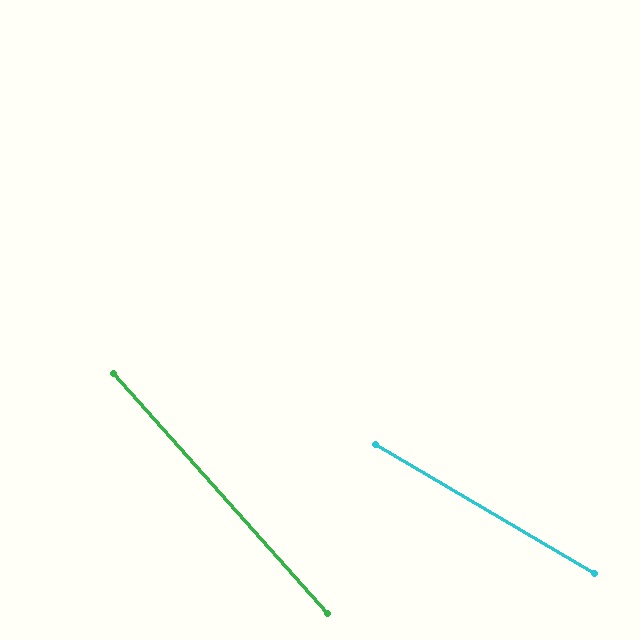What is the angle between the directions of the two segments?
Approximately 18 degrees.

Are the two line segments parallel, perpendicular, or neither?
Neither parallel nor perpendicular — they differ by about 18°.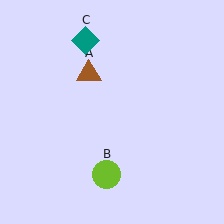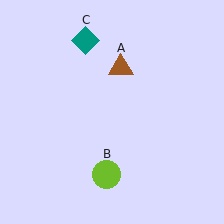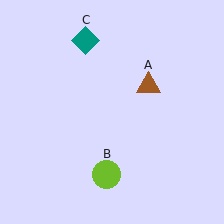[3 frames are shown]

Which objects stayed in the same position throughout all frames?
Lime circle (object B) and teal diamond (object C) remained stationary.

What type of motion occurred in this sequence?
The brown triangle (object A) rotated clockwise around the center of the scene.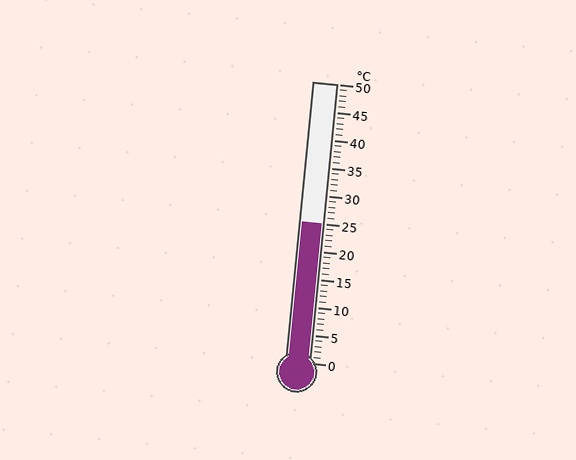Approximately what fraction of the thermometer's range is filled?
The thermometer is filled to approximately 50% of its range.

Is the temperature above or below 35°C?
The temperature is below 35°C.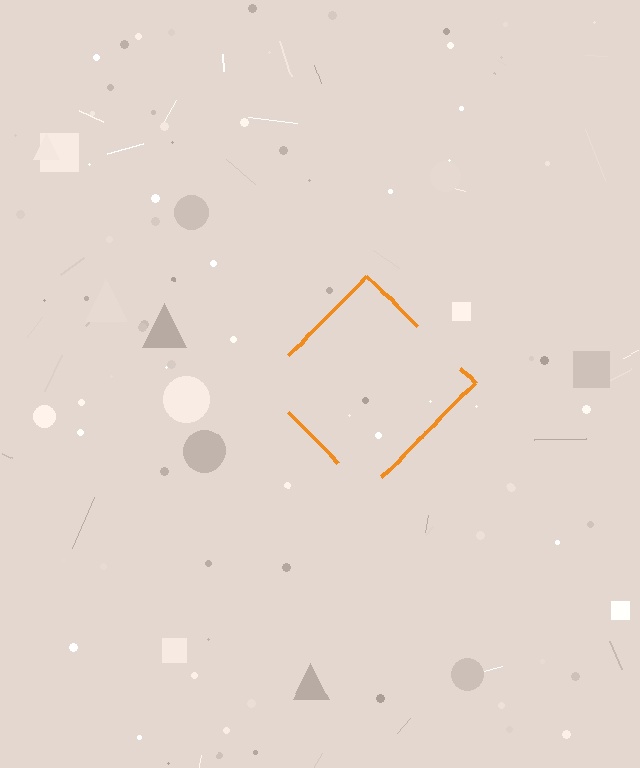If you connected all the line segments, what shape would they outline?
They would outline a diamond.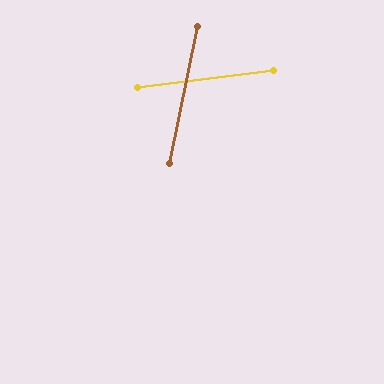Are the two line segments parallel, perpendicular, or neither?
Neither parallel nor perpendicular — they differ by about 71°.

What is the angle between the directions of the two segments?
Approximately 71 degrees.